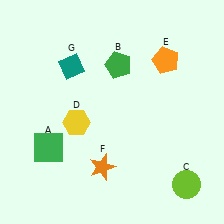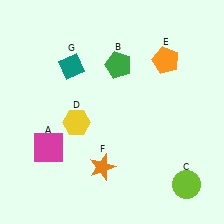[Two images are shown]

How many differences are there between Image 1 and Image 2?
There is 1 difference between the two images.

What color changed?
The square (A) changed from green in Image 1 to magenta in Image 2.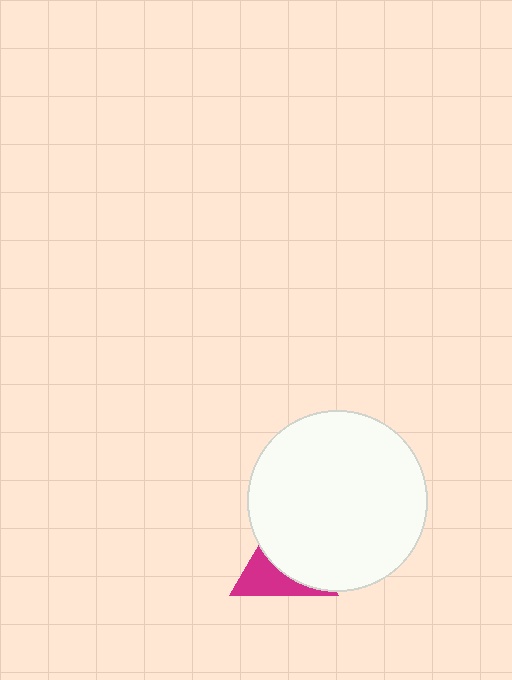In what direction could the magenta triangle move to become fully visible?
The magenta triangle could move toward the lower-left. That would shift it out from behind the white circle entirely.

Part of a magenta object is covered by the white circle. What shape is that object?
It is a triangle.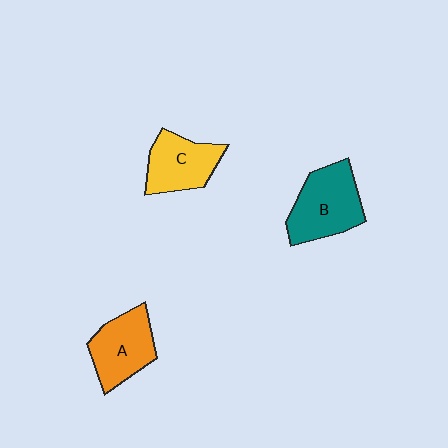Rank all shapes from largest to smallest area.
From largest to smallest: B (teal), A (orange), C (yellow).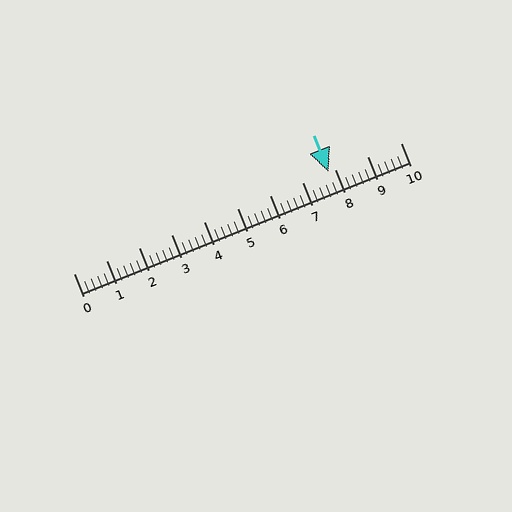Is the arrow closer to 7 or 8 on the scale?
The arrow is closer to 8.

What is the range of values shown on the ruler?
The ruler shows values from 0 to 10.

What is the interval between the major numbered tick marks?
The major tick marks are spaced 1 units apart.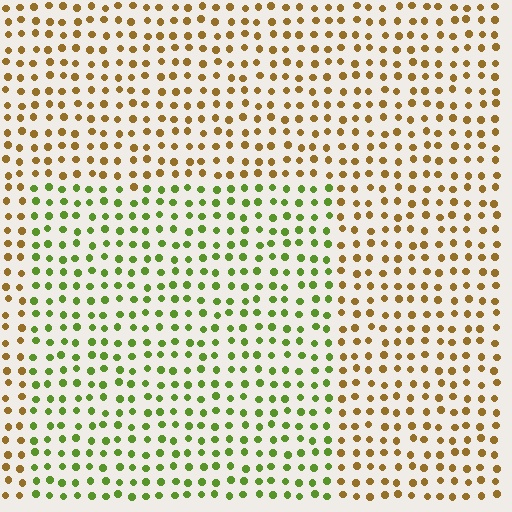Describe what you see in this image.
The image is filled with small brown elements in a uniform arrangement. A rectangle-shaped region is visible where the elements are tinted to a slightly different hue, forming a subtle color boundary.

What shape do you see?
I see a rectangle.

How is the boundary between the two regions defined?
The boundary is defined purely by a slight shift in hue (about 54 degrees). Spacing, size, and orientation are identical on both sides.